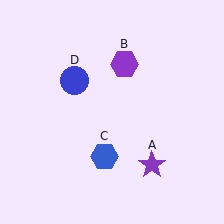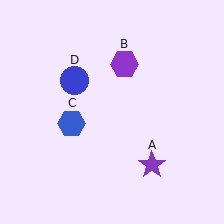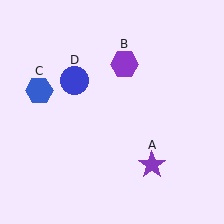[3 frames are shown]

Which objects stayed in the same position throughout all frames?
Purple star (object A) and purple hexagon (object B) and blue circle (object D) remained stationary.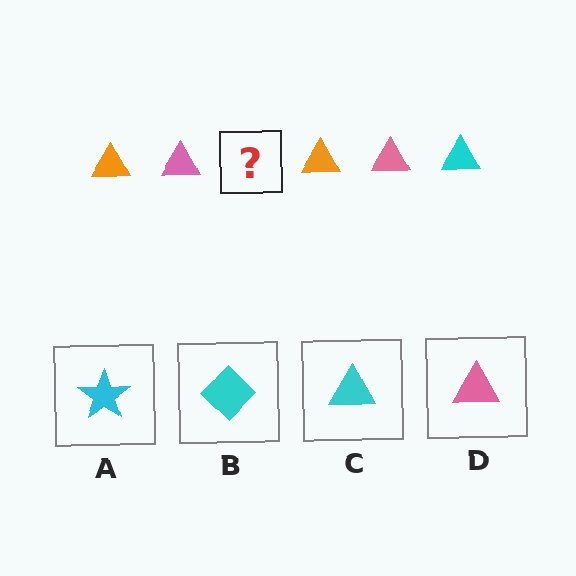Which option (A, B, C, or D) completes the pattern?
C.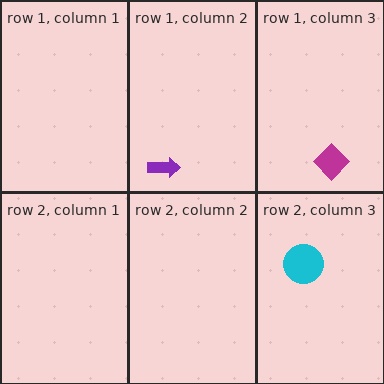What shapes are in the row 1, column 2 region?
The purple arrow.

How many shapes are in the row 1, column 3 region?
1.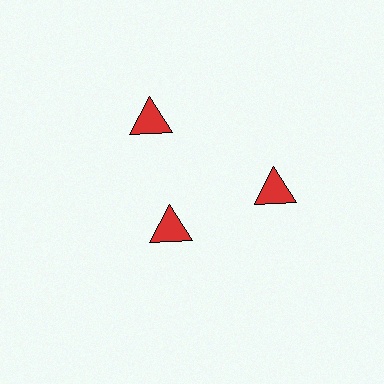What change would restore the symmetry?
The symmetry would be restored by moving it outward, back onto the ring so that all 3 triangles sit at equal angles and equal distance from the center.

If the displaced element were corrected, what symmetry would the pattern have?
It would have 3-fold rotational symmetry — the pattern would map onto itself every 120 degrees.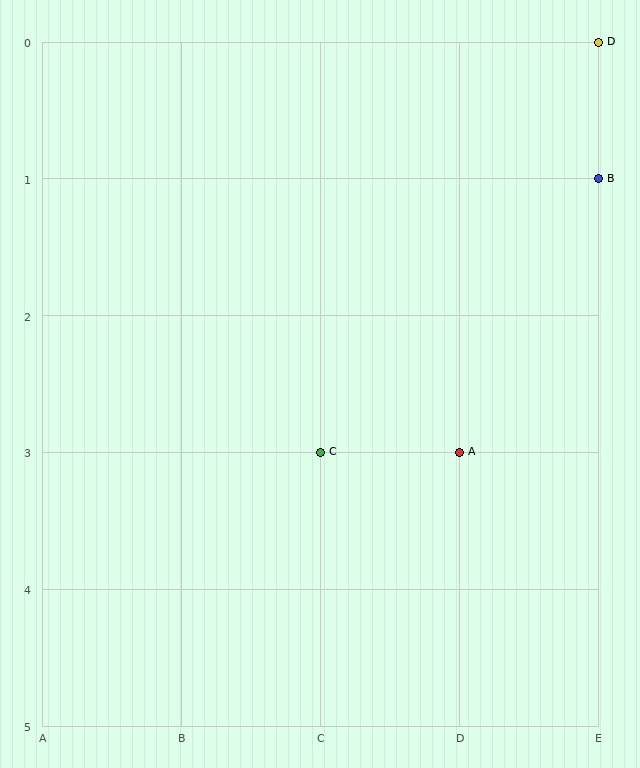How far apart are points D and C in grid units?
Points D and C are 2 columns and 3 rows apart (about 3.6 grid units diagonally).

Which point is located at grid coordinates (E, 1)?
Point B is at (E, 1).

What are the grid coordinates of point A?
Point A is at grid coordinates (D, 3).